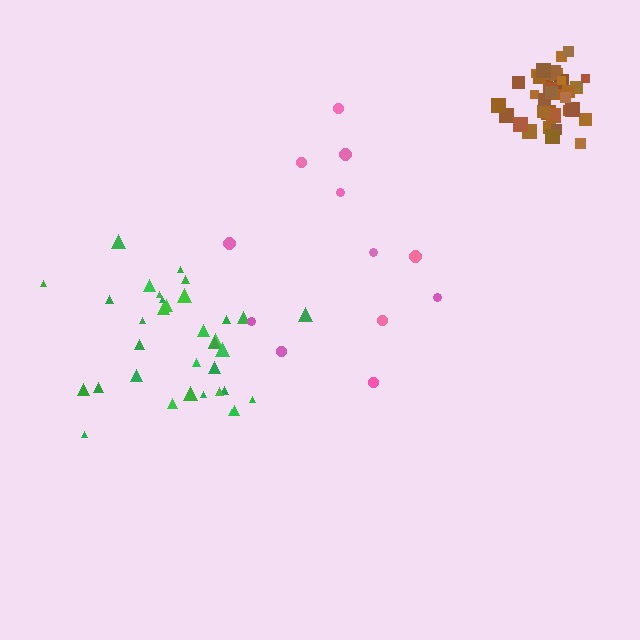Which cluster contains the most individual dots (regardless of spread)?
Brown (35).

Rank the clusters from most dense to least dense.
brown, green, pink.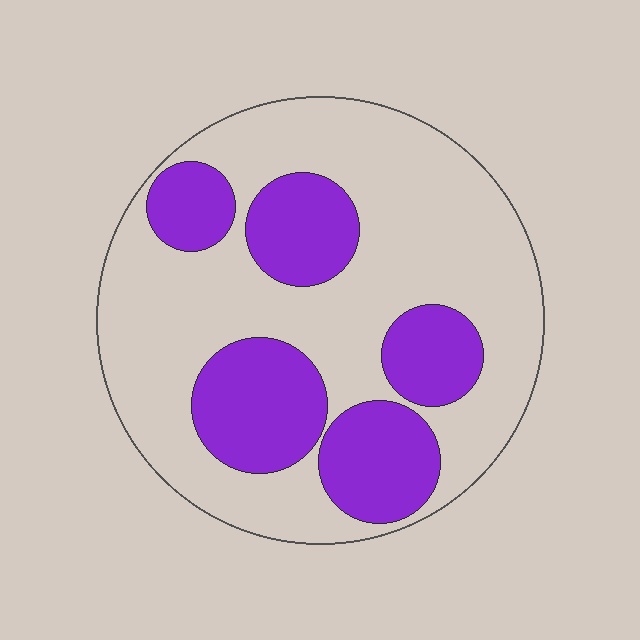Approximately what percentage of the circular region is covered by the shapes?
Approximately 35%.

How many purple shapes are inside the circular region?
5.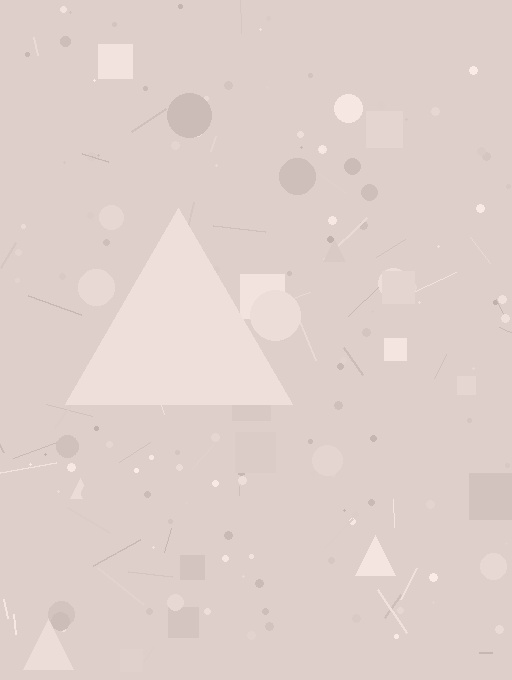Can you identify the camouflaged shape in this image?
The camouflaged shape is a triangle.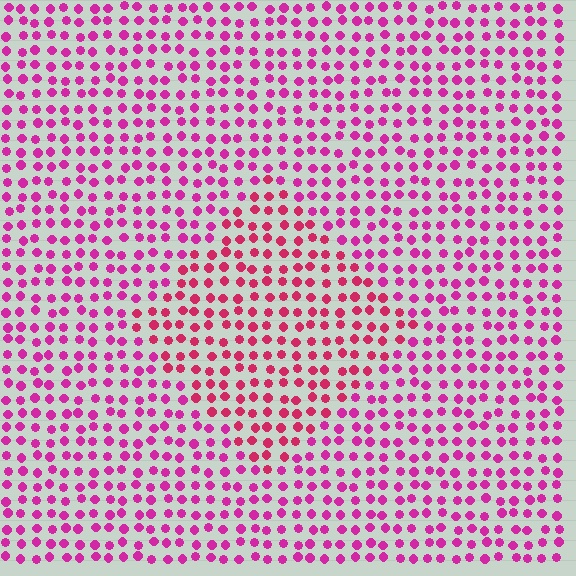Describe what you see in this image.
The image is filled with small magenta elements in a uniform arrangement. A diamond-shaped region is visible where the elements are tinted to a slightly different hue, forming a subtle color boundary.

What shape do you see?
I see a diamond.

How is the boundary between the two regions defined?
The boundary is defined purely by a slight shift in hue (about 23 degrees). Spacing, size, and orientation are identical on both sides.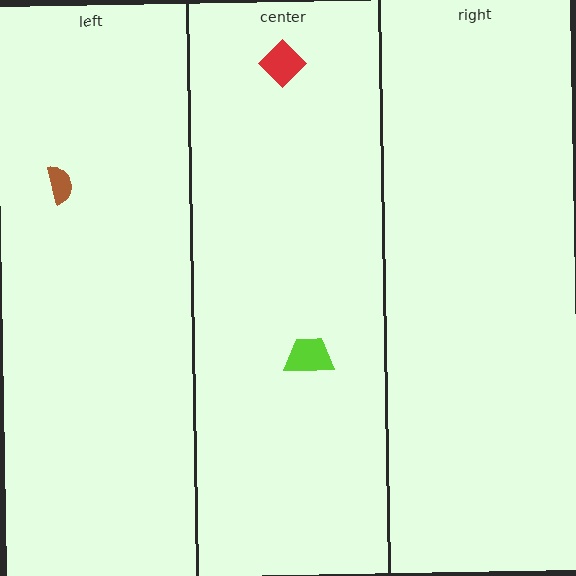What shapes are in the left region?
The brown semicircle.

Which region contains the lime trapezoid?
The center region.